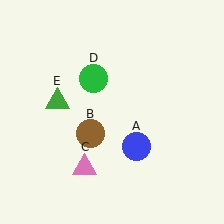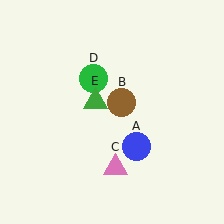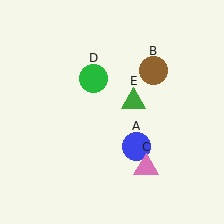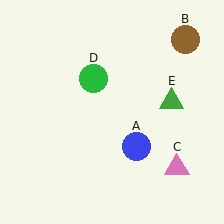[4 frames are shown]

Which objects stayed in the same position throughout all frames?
Blue circle (object A) and green circle (object D) remained stationary.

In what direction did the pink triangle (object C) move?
The pink triangle (object C) moved right.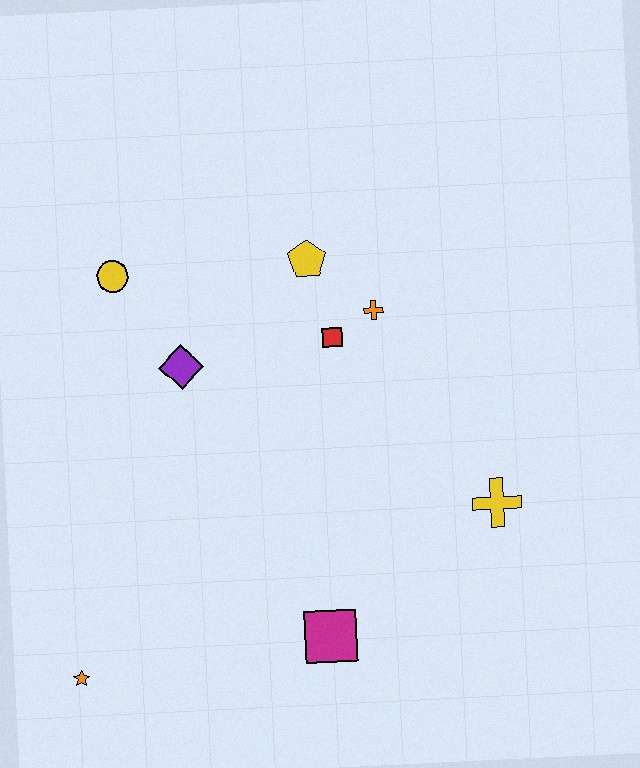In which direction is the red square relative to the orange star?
The red square is above the orange star.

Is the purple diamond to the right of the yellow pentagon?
No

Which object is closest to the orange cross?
The red square is closest to the orange cross.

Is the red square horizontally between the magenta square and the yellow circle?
No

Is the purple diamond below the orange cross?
Yes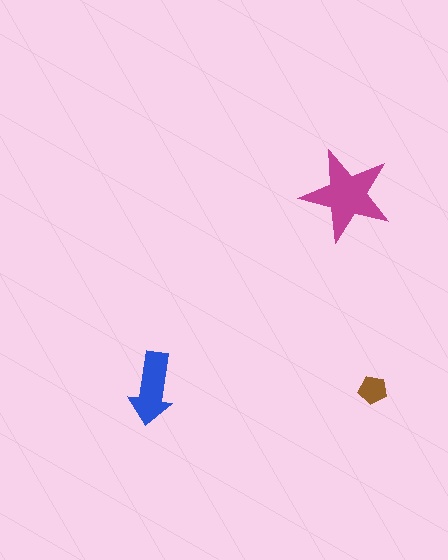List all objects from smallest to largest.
The brown pentagon, the blue arrow, the magenta star.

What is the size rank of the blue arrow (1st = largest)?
2nd.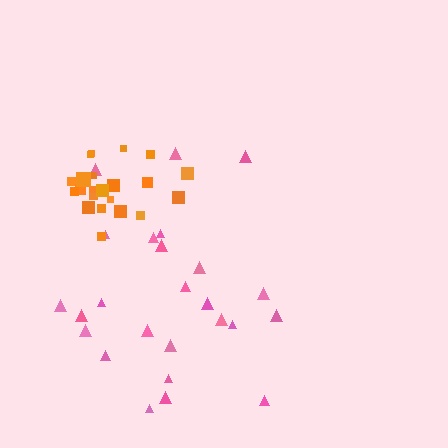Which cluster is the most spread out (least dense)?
Pink.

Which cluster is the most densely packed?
Orange.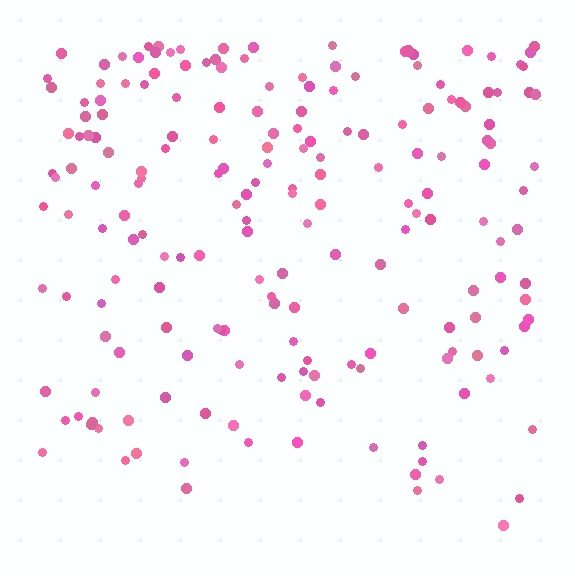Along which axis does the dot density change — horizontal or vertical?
Vertical.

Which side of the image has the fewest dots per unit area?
The bottom.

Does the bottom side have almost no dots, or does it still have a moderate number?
Still a moderate number, just noticeably fewer than the top.